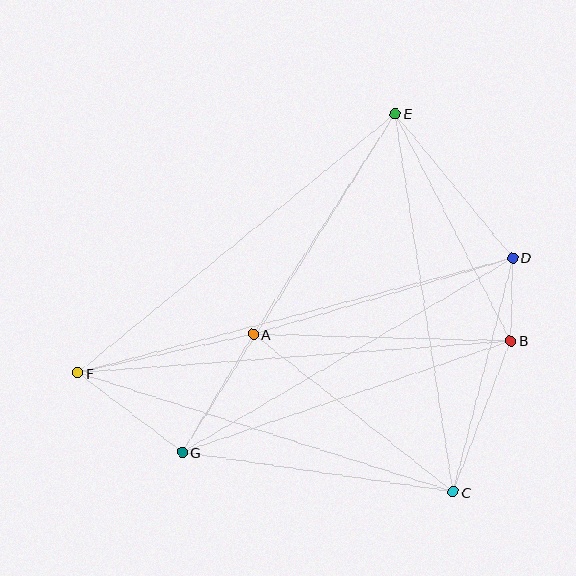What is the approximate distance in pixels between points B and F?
The distance between B and F is approximately 434 pixels.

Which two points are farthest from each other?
Points D and F are farthest from each other.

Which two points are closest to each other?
Points B and D are closest to each other.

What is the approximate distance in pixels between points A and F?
The distance between A and F is approximately 180 pixels.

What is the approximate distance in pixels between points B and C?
The distance between B and C is approximately 162 pixels.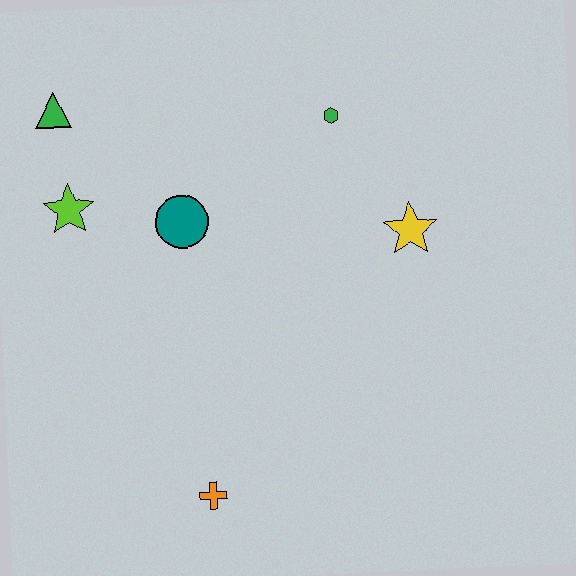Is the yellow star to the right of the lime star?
Yes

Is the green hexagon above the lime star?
Yes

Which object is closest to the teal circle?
The lime star is closest to the teal circle.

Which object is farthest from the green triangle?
The orange cross is farthest from the green triangle.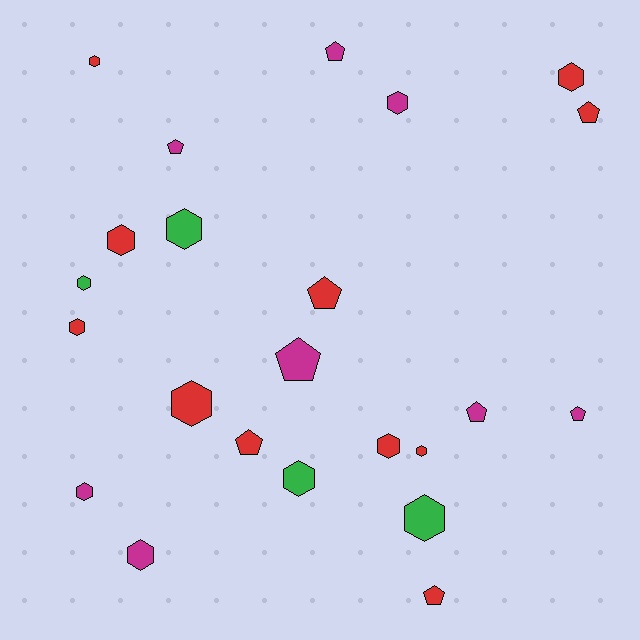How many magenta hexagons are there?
There are 3 magenta hexagons.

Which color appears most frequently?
Red, with 11 objects.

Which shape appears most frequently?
Hexagon, with 14 objects.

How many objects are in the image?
There are 23 objects.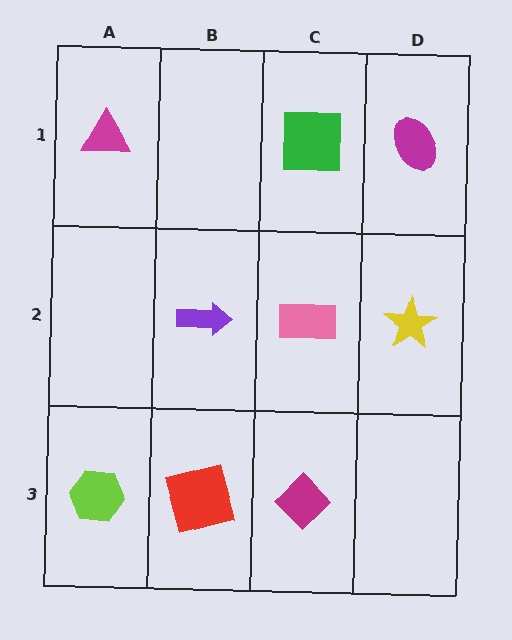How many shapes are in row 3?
3 shapes.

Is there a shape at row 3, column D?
No, that cell is empty.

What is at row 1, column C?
A green square.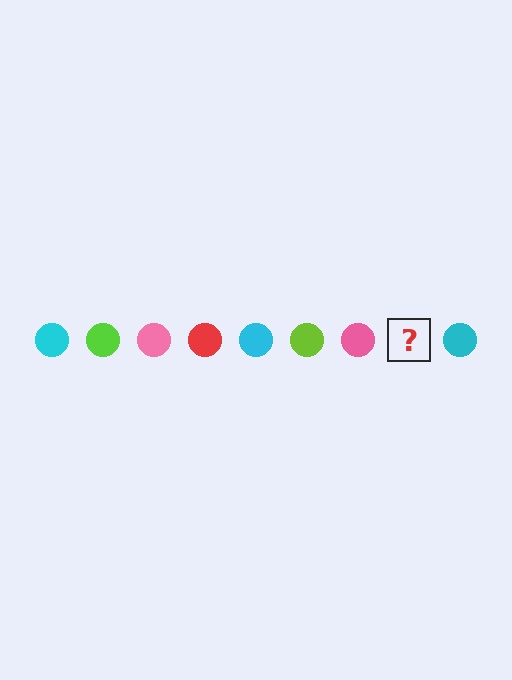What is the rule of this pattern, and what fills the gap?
The rule is that the pattern cycles through cyan, lime, pink, red circles. The gap should be filled with a red circle.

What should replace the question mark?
The question mark should be replaced with a red circle.